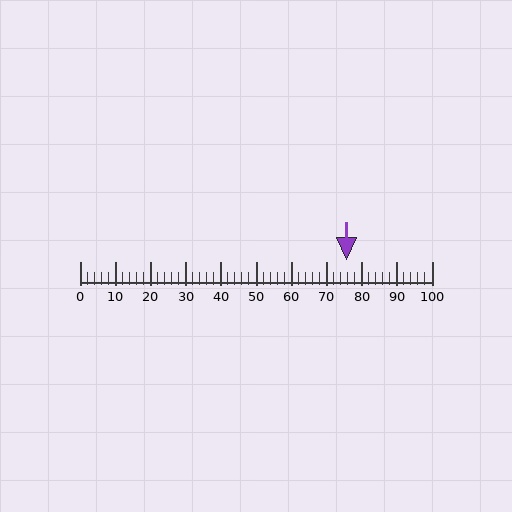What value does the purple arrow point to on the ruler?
The purple arrow points to approximately 76.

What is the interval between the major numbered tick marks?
The major tick marks are spaced 10 units apart.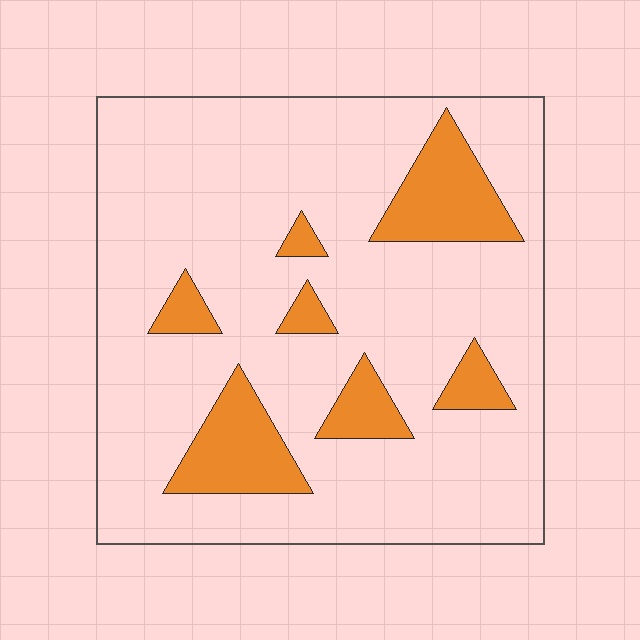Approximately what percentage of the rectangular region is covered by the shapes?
Approximately 15%.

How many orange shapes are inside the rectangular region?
7.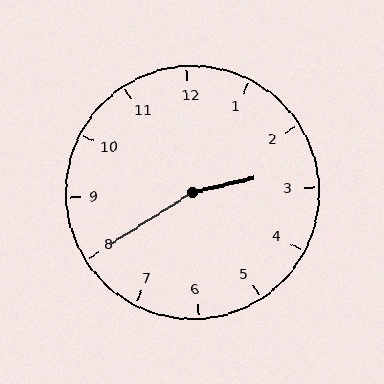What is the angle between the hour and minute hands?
Approximately 160 degrees.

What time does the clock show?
2:40.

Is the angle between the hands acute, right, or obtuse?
It is obtuse.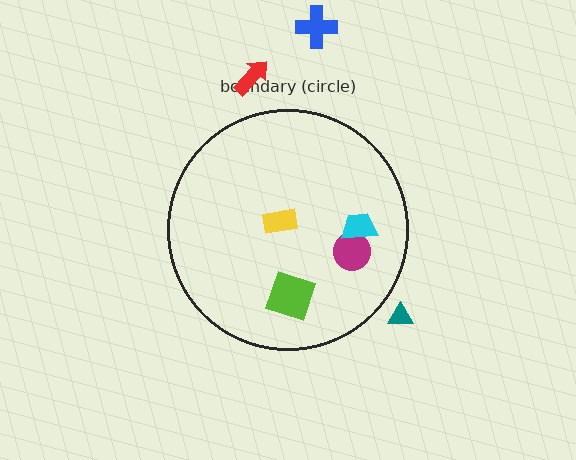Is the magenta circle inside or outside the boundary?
Inside.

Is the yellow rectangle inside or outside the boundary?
Inside.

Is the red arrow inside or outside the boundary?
Outside.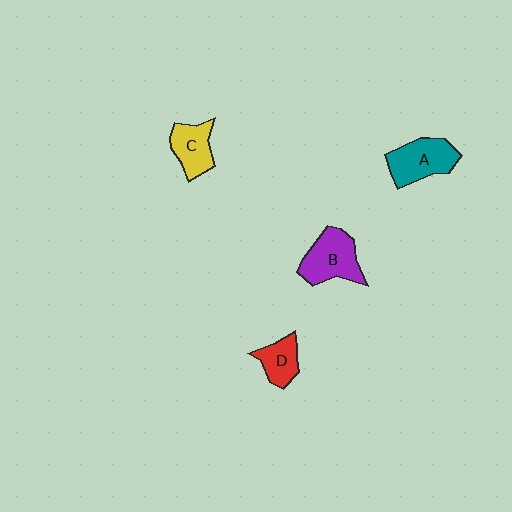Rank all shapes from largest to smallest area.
From largest to smallest: B (purple), A (teal), C (yellow), D (red).